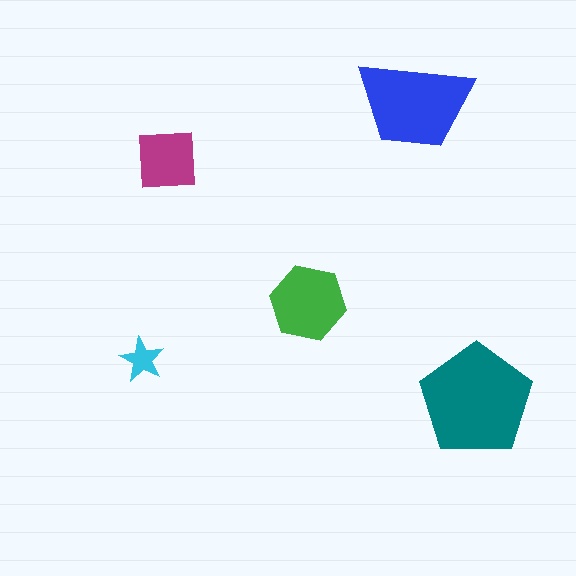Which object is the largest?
The teal pentagon.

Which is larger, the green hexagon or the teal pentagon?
The teal pentagon.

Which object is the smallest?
The cyan star.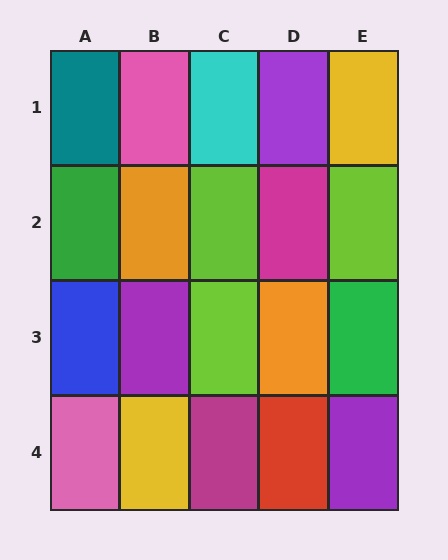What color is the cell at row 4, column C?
Magenta.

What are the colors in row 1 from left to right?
Teal, pink, cyan, purple, yellow.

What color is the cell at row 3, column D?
Orange.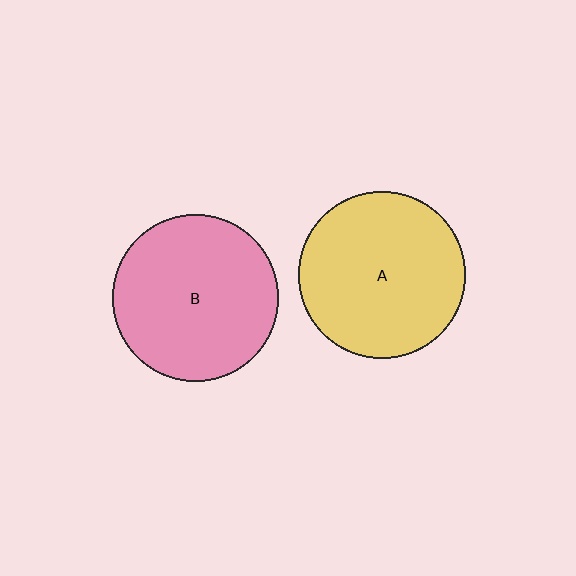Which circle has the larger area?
Circle A (yellow).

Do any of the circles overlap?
No, none of the circles overlap.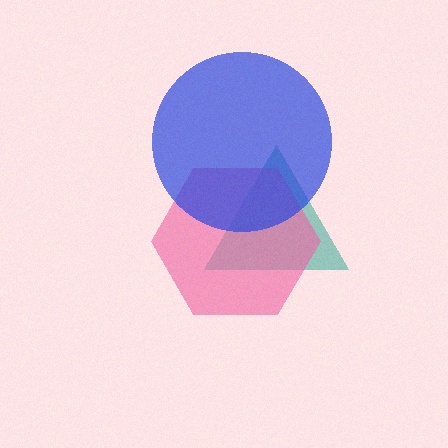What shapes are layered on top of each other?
The layered shapes are: a teal triangle, a pink hexagon, a blue circle.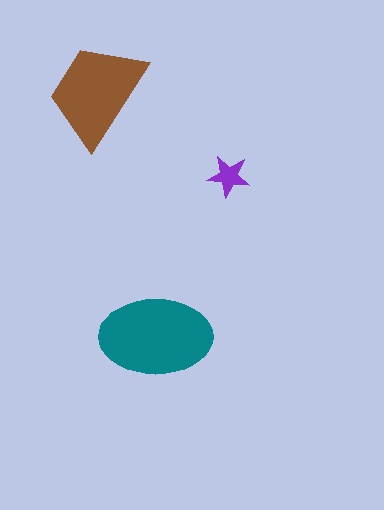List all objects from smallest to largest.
The purple star, the brown trapezoid, the teal ellipse.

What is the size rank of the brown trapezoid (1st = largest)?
2nd.